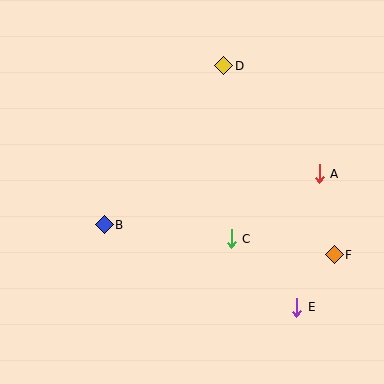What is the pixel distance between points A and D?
The distance between A and D is 144 pixels.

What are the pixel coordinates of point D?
Point D is at (224, 66).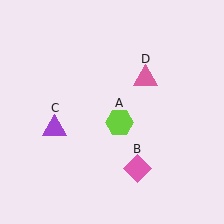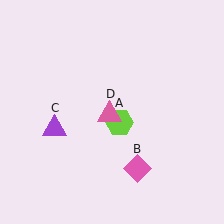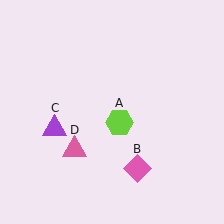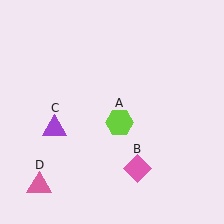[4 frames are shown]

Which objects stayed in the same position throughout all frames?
Lime hexagon (object A) and pink diamond (object B) and purple triangle (object C) remained stationary.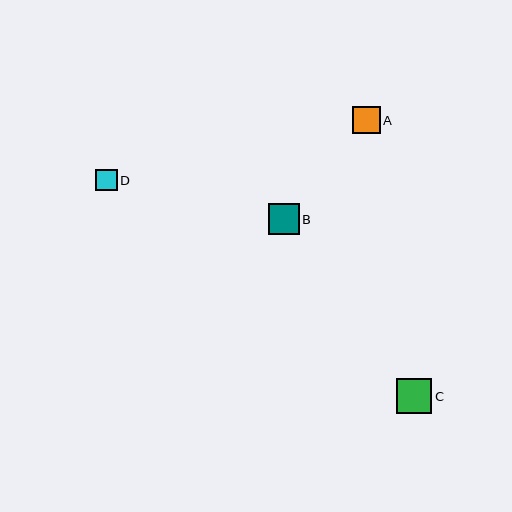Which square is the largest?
Square C is the largest with a size of approximately 35 pixels.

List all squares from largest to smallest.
From largest to smallest: C, B, A, D.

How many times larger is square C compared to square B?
Square C is approximately 1.1 times the size of square B.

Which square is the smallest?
Square D is the smallest with a size of approximately 21 pixels.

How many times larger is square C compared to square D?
Square C is approximately 1.6 times the size of square D.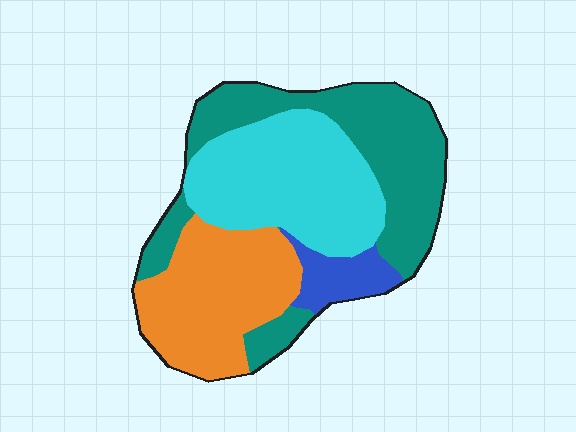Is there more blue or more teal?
Teal.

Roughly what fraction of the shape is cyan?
Cyan covers 31% of the shape.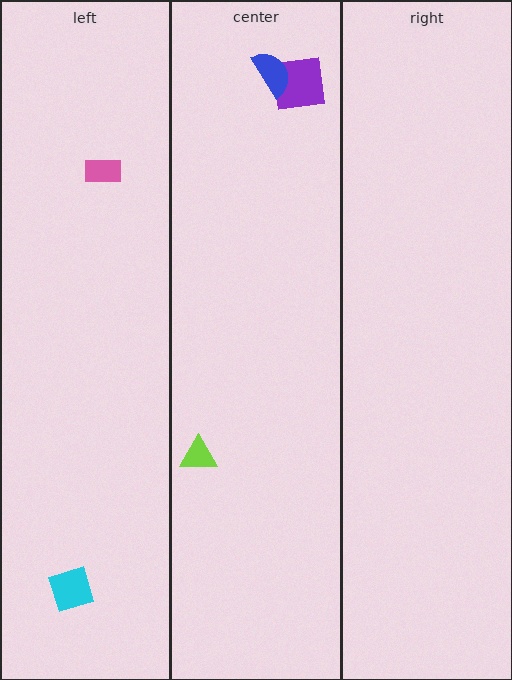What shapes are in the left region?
The pink rectangle, the cyan diamond.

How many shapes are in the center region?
3.